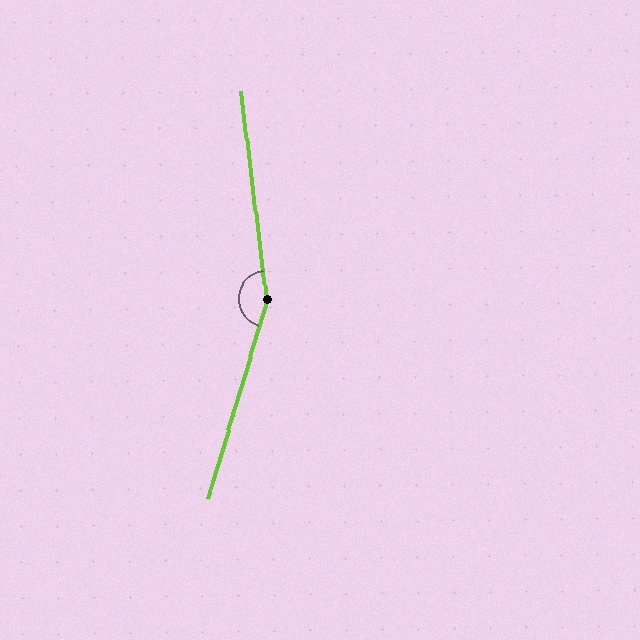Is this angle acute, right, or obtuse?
It is obtuse.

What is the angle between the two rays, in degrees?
Approximately 156 degrees.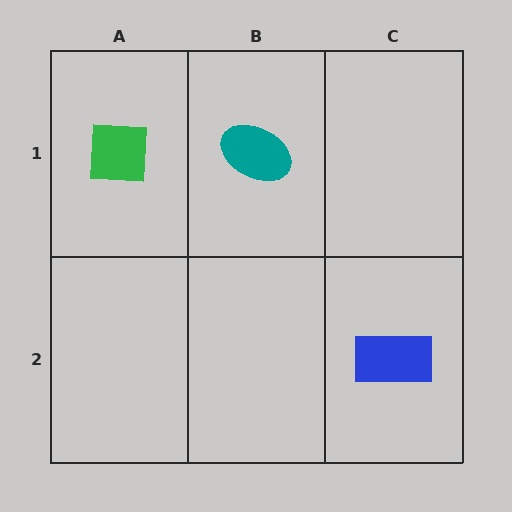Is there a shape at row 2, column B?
No, that cell is empty.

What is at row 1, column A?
A green square.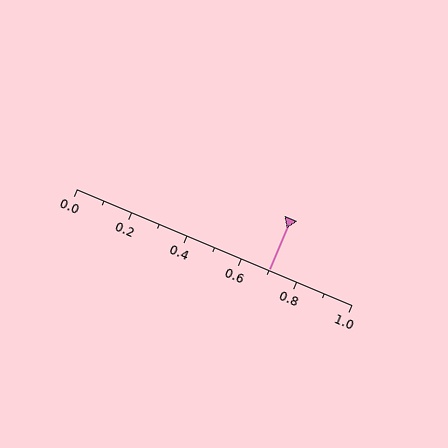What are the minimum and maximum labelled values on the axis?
The axis runs from 0.0 to 1.0.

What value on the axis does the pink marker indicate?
The marker indicates approximately 0.7.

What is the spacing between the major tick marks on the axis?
The major ticks are spaced 0.2 apart.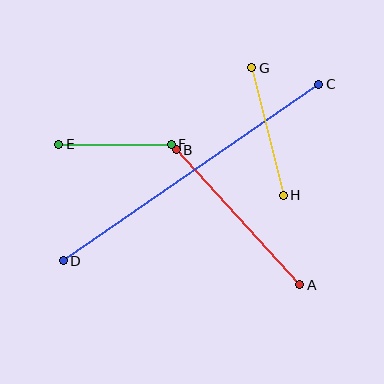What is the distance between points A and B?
The distance is approximately 183 pixels.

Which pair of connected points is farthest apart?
Points C and D are farthest apart.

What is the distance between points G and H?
The distance is approximately 132 pixels.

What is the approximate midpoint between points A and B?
The midpoint is at approximately (238, 217) pixels.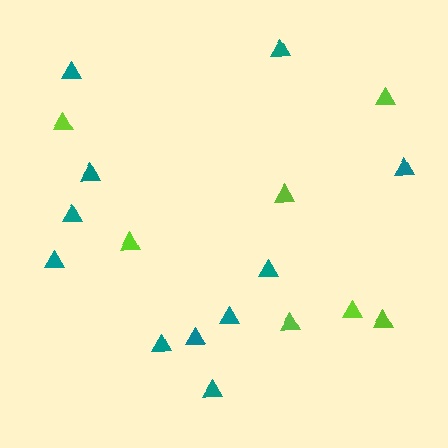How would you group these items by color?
There are 2 groups: one group of lime triangles (7) and one group of teal triangles (11).